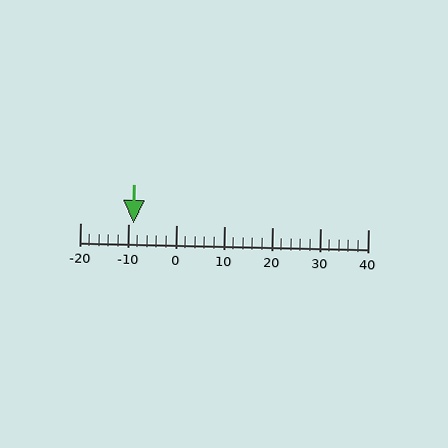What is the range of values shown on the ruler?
The ruler shows values from -20 to 40.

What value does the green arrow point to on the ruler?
The green arrow points to approximately -9.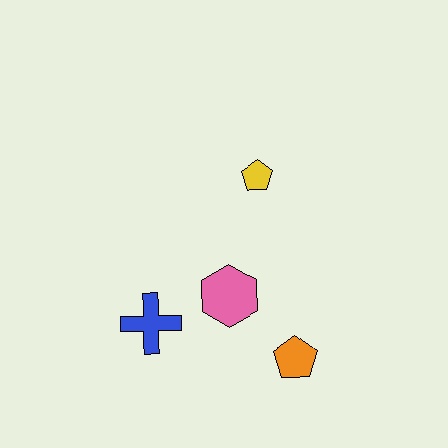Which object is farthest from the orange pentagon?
The yellow pentagon is farthest from the orange pentagon.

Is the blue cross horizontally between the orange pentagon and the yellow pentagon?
No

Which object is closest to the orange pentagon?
The pink hexagon is closest to the orange pentagon.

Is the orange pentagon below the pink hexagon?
Yes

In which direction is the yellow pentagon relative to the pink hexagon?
The yellow pentagon is above the pink hexagon.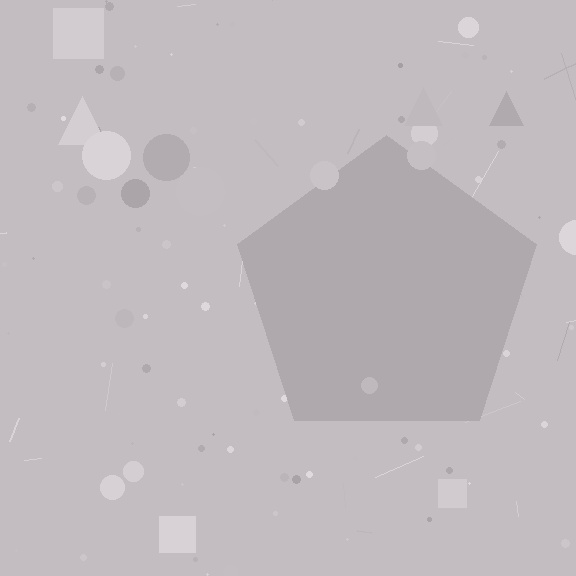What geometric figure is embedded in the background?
A pentagon is embedded in the background.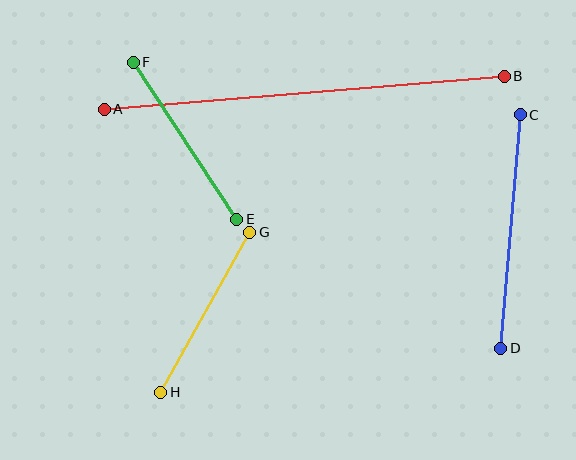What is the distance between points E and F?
The distance is approximately 188 pixels.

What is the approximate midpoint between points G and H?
The midpoint is at approximately (205, 312) pixels.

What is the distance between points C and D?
The distance is approximately 234 pixels.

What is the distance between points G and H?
The distance is approximately 183 pixels.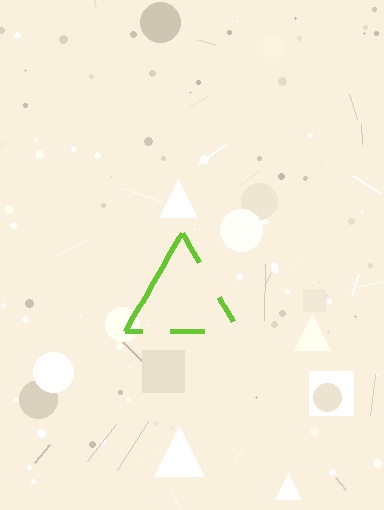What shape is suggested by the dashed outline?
The dashed outline suggests a triangle.